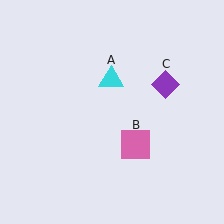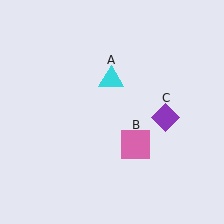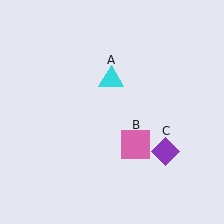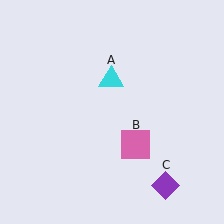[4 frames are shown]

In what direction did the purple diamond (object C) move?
The purple diamond (object C) moved down.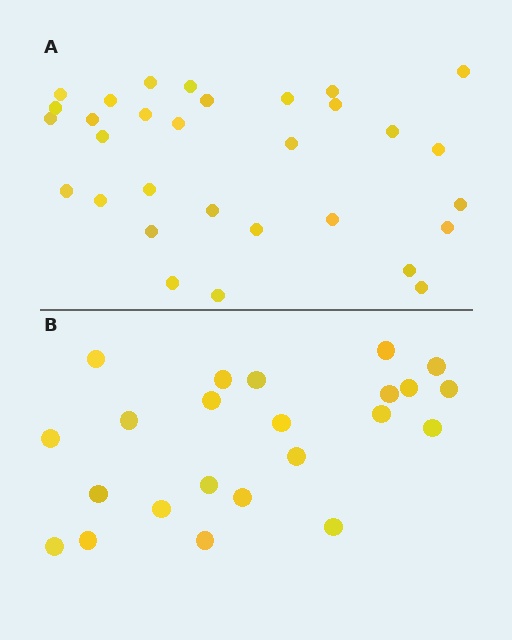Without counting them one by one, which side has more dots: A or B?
Region A (the top region) has more dots.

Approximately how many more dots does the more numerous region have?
Region A has roughly 8 or so more dots than region B.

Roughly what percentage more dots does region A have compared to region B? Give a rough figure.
About 35% more.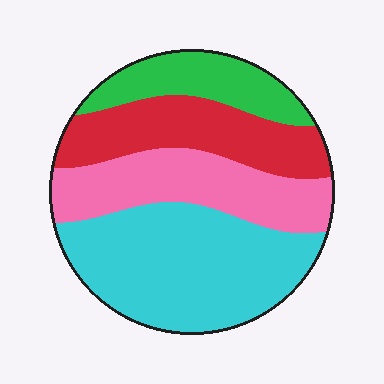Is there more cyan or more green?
Cyan.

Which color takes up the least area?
Green, at roughly 15%.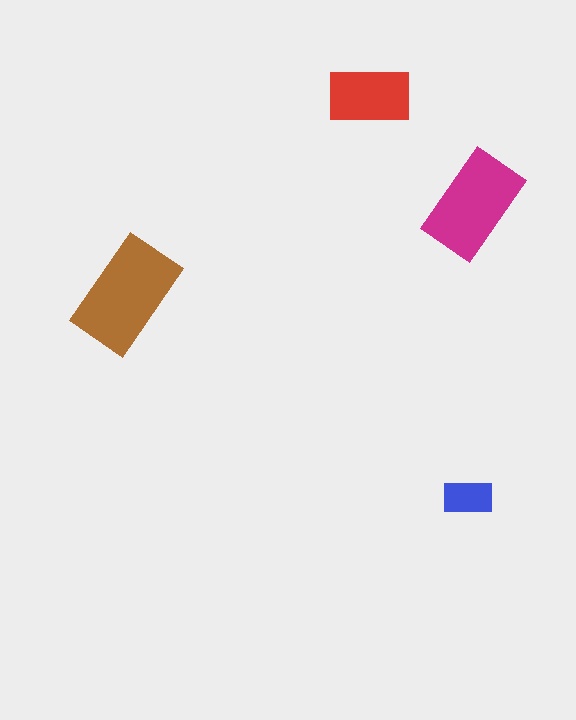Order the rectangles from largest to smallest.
the brown one, the magenta one, the red one, the blue one.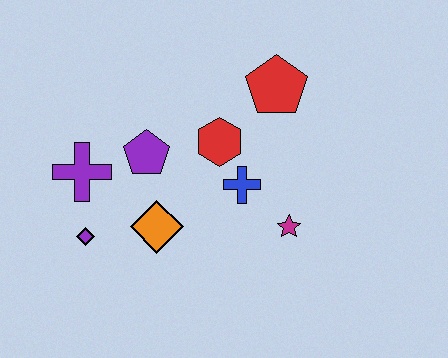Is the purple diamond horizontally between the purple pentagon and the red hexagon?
No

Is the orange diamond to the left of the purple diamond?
No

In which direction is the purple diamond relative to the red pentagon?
The purple diamond is to the left of the red pentagon.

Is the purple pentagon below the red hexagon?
Yes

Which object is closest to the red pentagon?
The red hexagon is closest to the red pentagon.